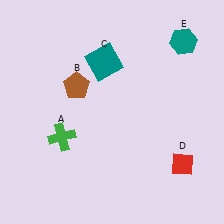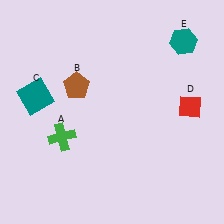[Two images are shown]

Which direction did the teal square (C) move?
The teal square (C) moved left.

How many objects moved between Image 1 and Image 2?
2 objects moved between the two images.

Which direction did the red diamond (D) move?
The red diamond (D) moved up.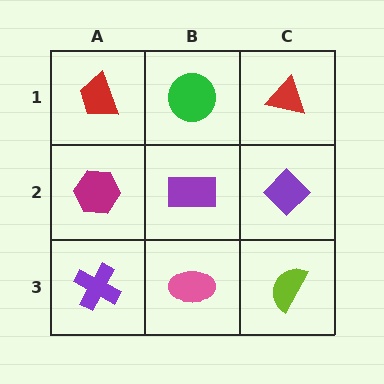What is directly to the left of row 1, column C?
A green circle.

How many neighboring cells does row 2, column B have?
4.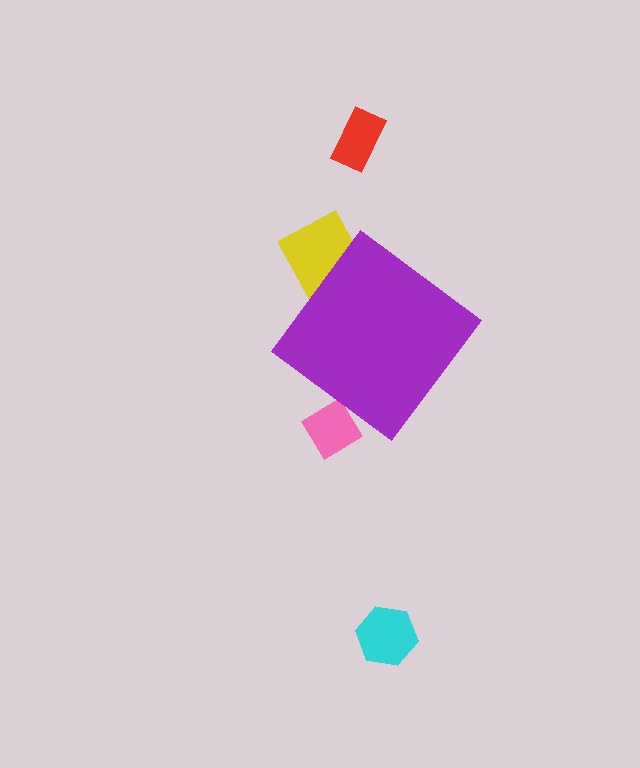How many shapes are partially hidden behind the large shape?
2 shapes are partially hidden.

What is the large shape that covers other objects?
A purple diamond.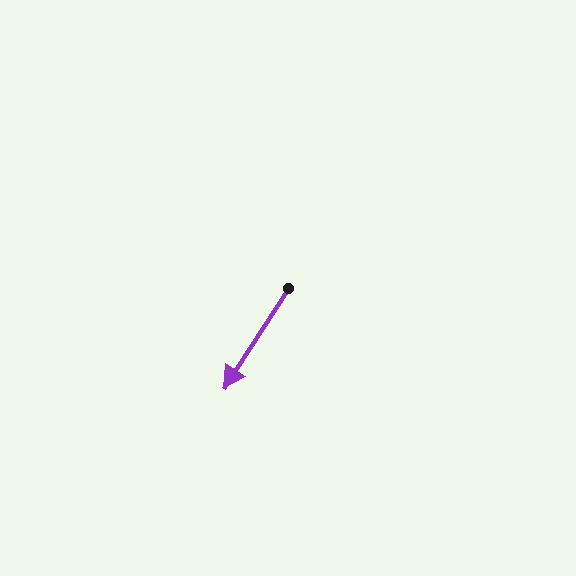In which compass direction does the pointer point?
Southwest.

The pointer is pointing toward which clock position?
Roughly 7 o'clock.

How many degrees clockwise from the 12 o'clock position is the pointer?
Approximately 213 degrees.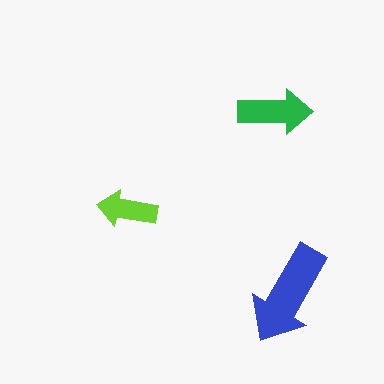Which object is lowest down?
The blue arrow is bottommost.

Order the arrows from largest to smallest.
the blue one, the green one, the lime one.